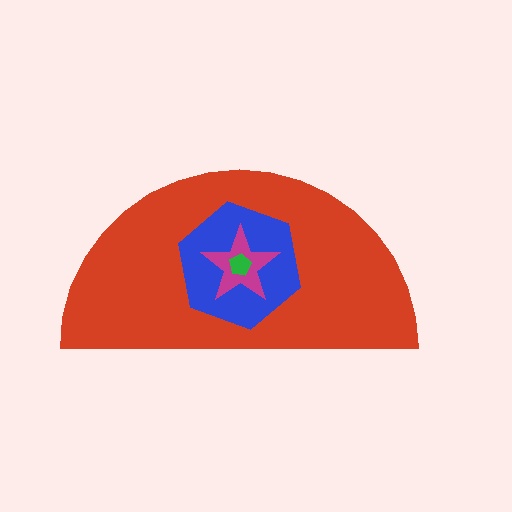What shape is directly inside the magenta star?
The green pentagon.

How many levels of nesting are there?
4.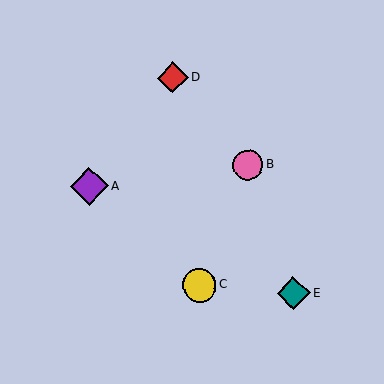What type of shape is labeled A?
Shape A is a purple diamond.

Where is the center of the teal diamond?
The center of the teal diamond is at (293, 293).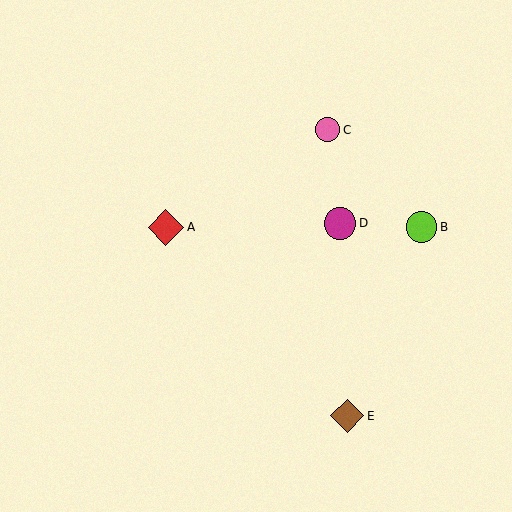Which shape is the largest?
The red diamond (labeled A) is the largest.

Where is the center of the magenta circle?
The center of the magenta circle is at (340, 223).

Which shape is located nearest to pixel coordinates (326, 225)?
The magenta circle (labeled D) at (340, 223) is nearest to that location.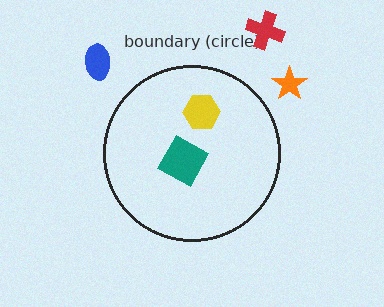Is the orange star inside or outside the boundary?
Outside.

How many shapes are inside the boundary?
2 inside, 3 outside.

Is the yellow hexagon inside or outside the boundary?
Inside.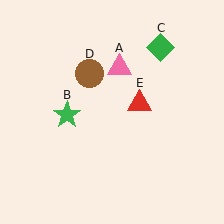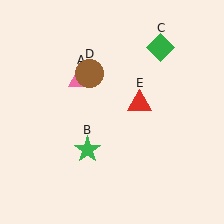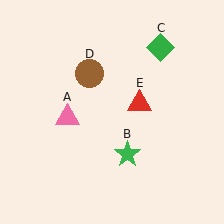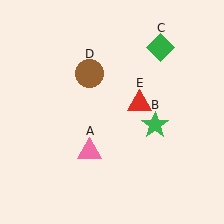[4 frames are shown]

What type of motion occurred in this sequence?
The pink triangle (object A), green star (object B) rotated counterclockwise around the center of the scene.